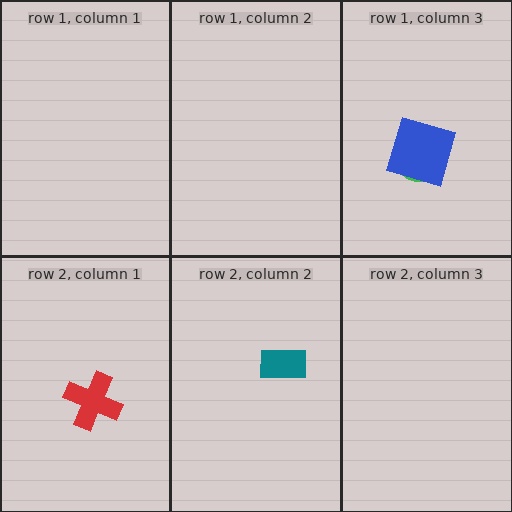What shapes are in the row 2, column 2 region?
The teal rectangle.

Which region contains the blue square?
The row 1, column 3 region.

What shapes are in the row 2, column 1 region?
The red cross.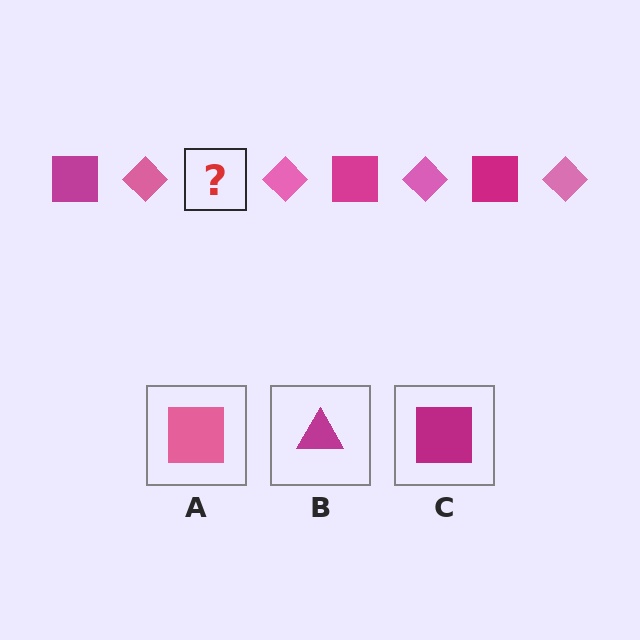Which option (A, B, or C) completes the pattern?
C.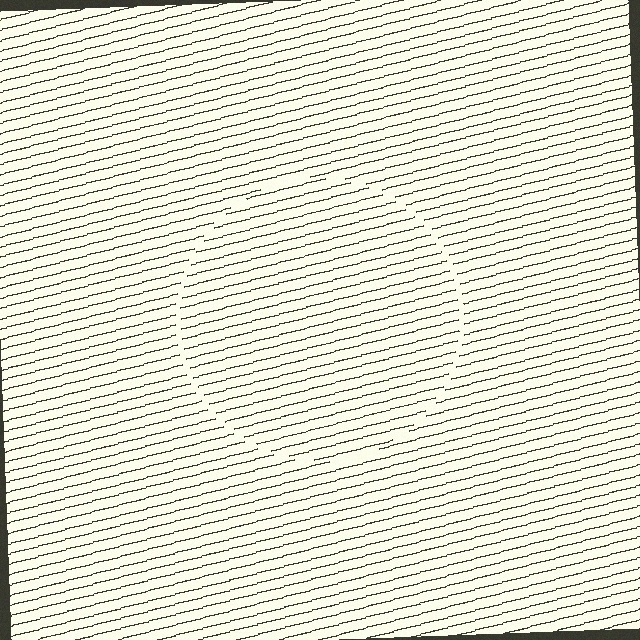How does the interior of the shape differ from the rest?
The interior of the shape contains the same grating, shifted by half a period — the contour is defined by the phase discontinuity where line-ends from the inner and outer gratings abut.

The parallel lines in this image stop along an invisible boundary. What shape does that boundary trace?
An illusory circle. The interior of the shape contains the same grating, shifted by half a period — the contour is defined by the phase discontinuity where line-ends from the inner and outer gratings abut.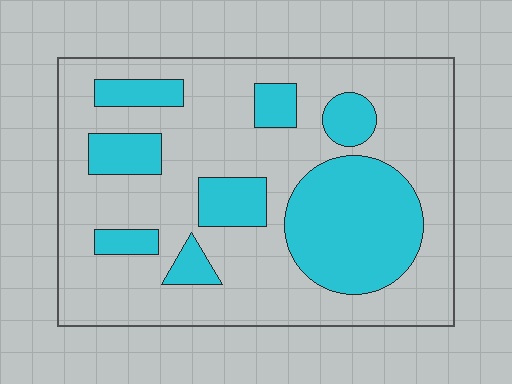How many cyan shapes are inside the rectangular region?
8.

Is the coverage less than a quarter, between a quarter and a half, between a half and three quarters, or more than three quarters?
Between a quarter and a half.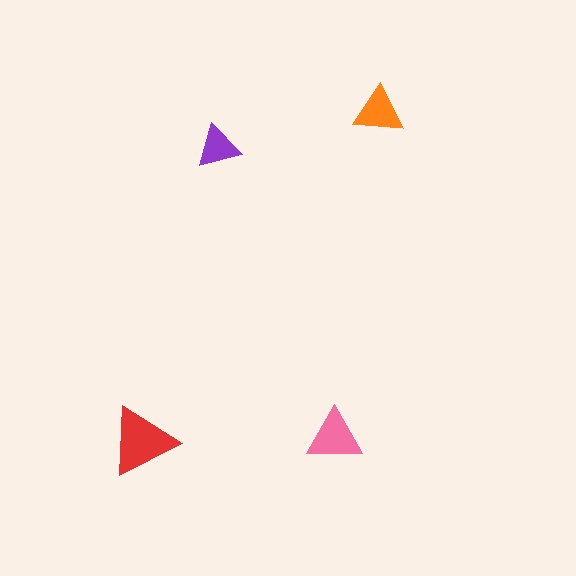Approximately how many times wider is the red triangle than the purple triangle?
About 1.5 times wider.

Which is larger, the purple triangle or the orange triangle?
The orange one.